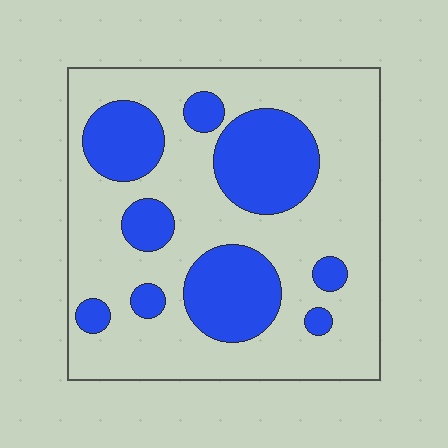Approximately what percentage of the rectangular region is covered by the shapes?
Approximately 30%.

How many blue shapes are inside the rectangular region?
9.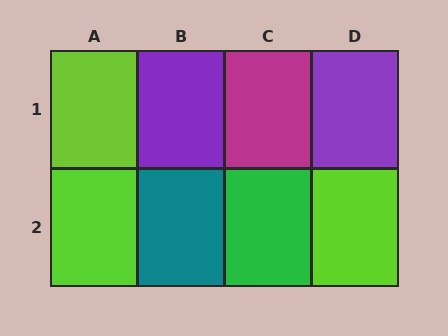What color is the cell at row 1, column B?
Purple.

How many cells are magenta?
1 cell is magenta.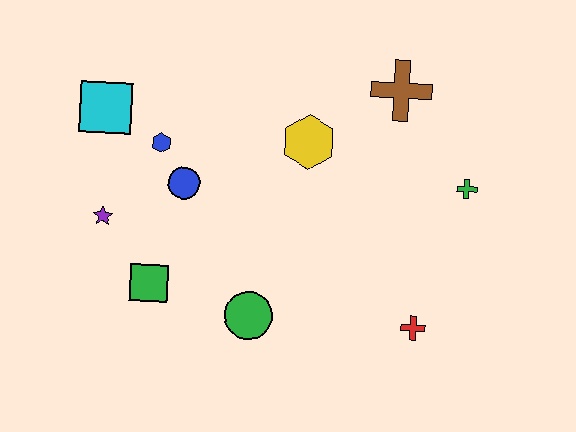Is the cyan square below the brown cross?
Yes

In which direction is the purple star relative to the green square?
The purple star is above the green square.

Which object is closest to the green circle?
The green square is closest to the green circle.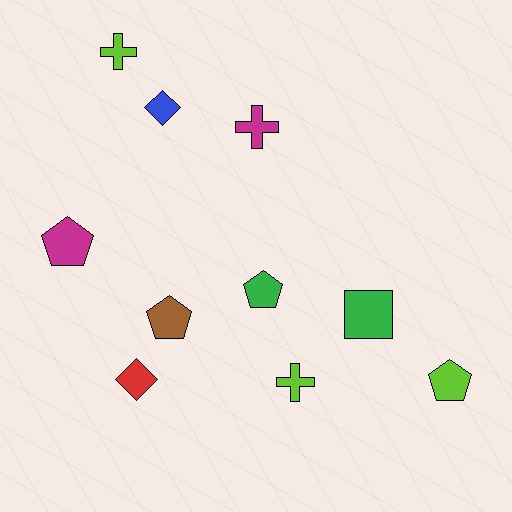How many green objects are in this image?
There are 2 green objects.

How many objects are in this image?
There are 10 objects.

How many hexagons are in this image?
There are no hexagons.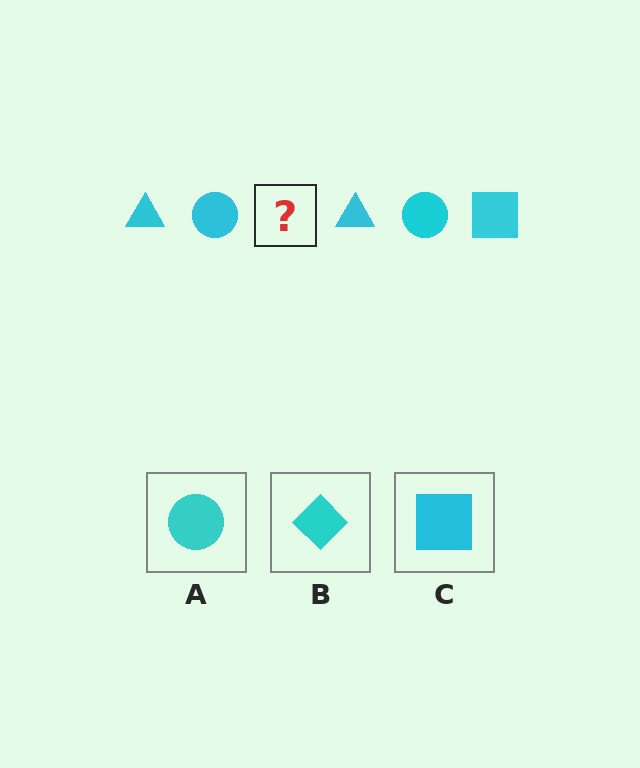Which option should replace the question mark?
Option C.